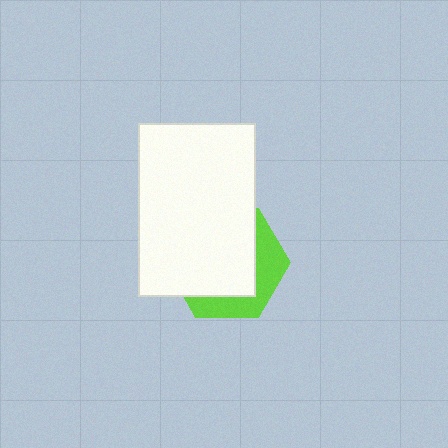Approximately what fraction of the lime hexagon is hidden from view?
Roughly 67% of the lime hexagon is hidden behind the white rectangle.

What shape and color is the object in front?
The object in front is a white rectangle.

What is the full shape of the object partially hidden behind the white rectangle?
The partially hidden object is a lime hexagon.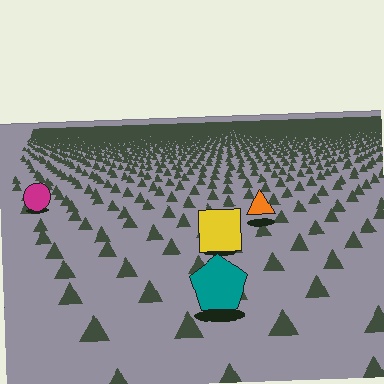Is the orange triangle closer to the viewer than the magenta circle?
Yes. The orange triangle is closer — you can tell from the texture gradient: the ground texture is coarser near it.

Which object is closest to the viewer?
The teal pentagon is closest. The texture marks near it are larger and more spread out.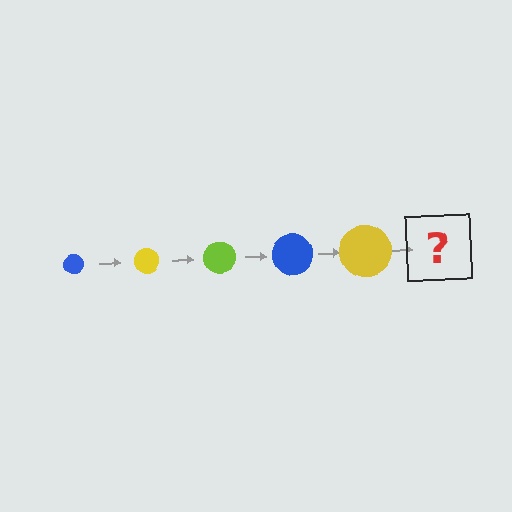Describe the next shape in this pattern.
It should be a lime circle, larger than the previous one.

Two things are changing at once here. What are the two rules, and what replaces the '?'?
The two rules are that the circle grows larger each step and the color cycles through blue, yellow, and lime. The '?' should be a lime circle, larger than the previous one.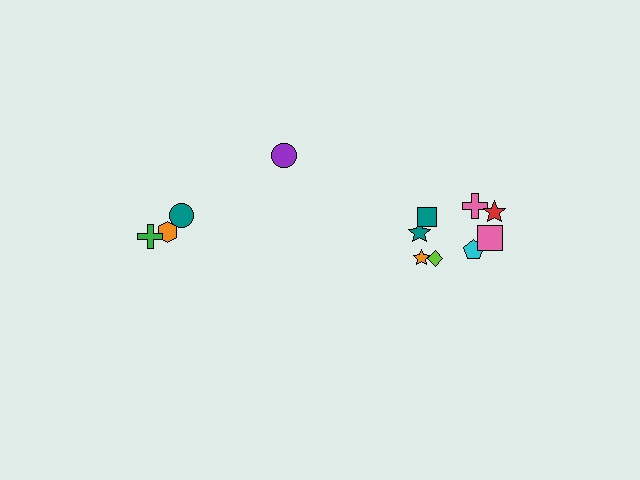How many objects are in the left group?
There are 4 objects.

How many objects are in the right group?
There are 8 objects.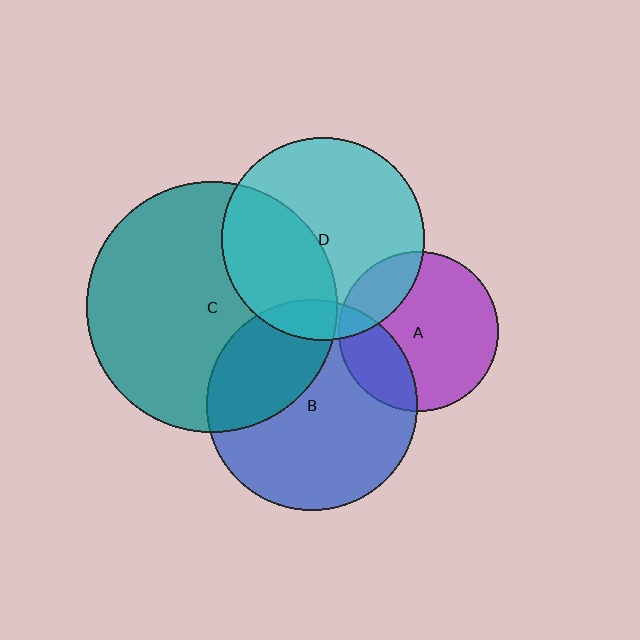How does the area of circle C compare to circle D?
Approximately 1.5 times.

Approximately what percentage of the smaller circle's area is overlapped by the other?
Approximately 20%.